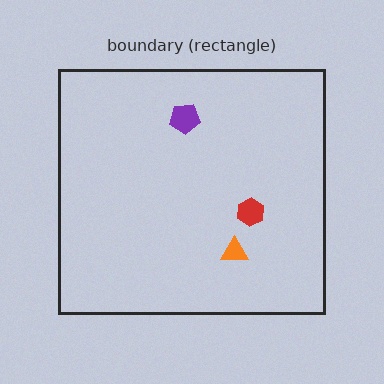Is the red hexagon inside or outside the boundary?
Inside.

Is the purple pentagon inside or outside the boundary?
Inside.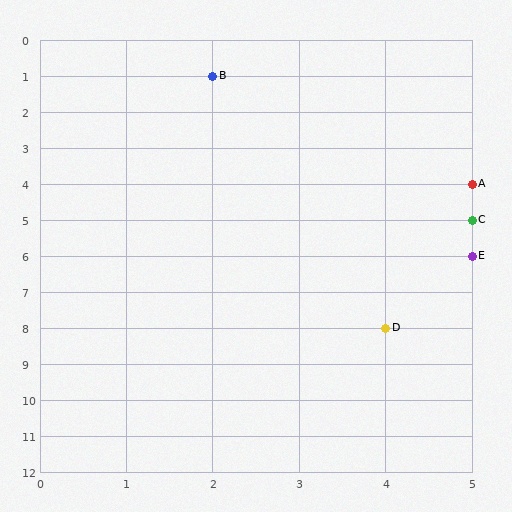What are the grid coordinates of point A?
Point A is at grid coordinates (5, 4).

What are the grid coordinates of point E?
Point E is at grid coordinates (5, 6).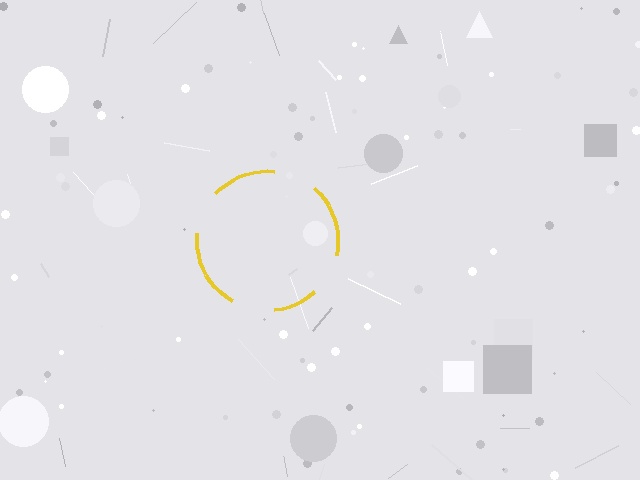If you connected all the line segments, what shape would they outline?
They would outline a circle.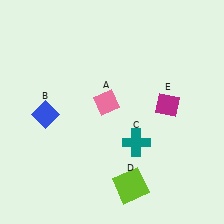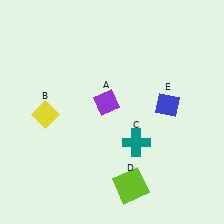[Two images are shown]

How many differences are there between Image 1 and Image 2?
There are 3 differences between the two images.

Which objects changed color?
A changed from pink to purple. B changed from blue to yellow. E changed from magenta to blue.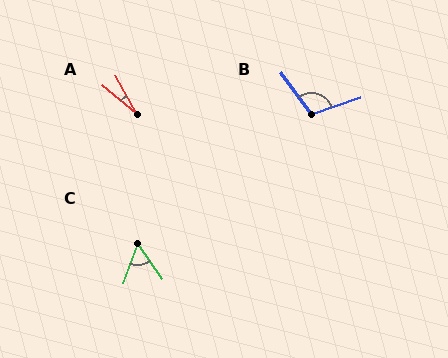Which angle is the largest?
B, at approximately 107 degrees.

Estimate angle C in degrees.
Approximately 56 degrees.